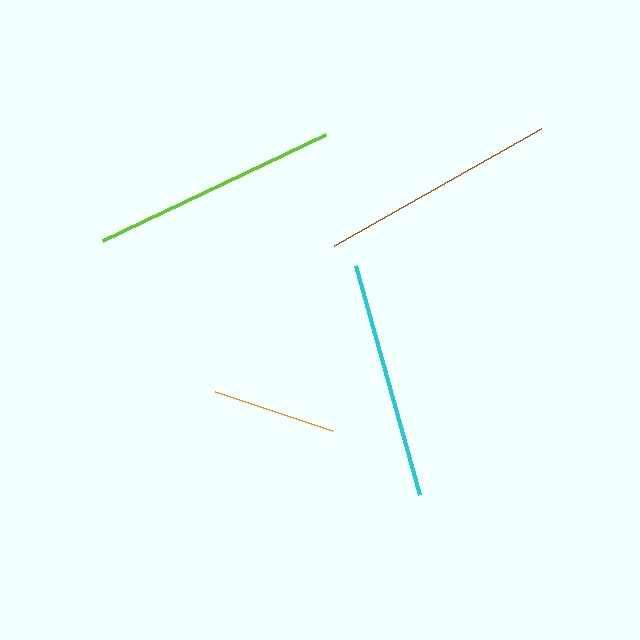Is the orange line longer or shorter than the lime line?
The lime line is longer than the orange line.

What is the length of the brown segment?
The brown segment is approximately 238 pixels long.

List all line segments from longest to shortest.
From longest to shortest: lime, cyan, brown, orange.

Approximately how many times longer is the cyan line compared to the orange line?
The cyan line is approximately 1.9 times the length of the orange line.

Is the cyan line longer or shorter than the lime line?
The lime line is longer than the cyan line.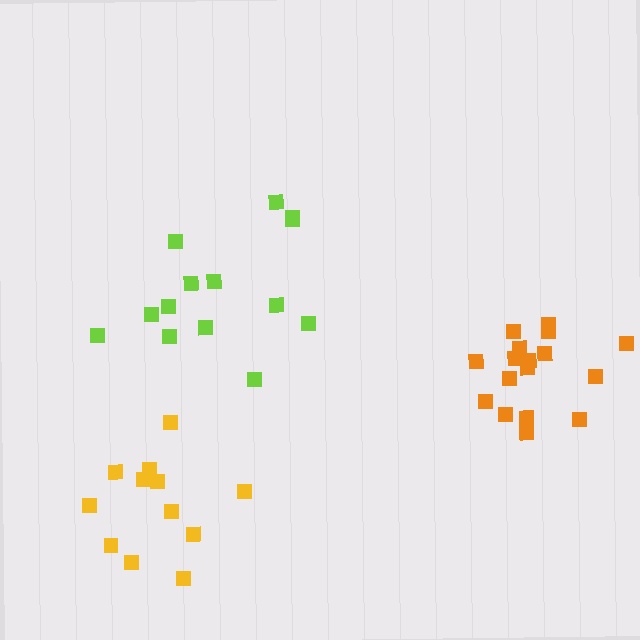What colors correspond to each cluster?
The clusters are colored: lime, yellow, orange.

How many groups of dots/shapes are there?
There are 3 groups.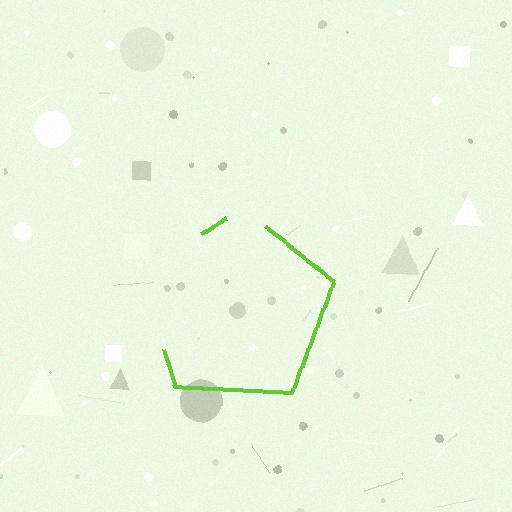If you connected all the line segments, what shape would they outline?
They would outline a pentagon.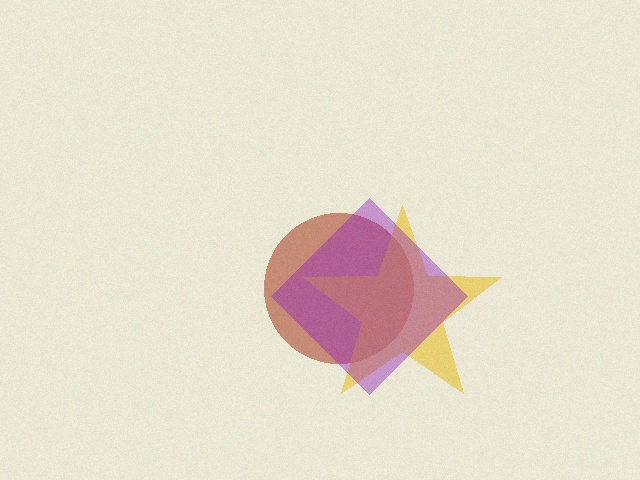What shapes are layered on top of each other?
The layered shapes are: a brown circle, a yellow star, a purple diamond.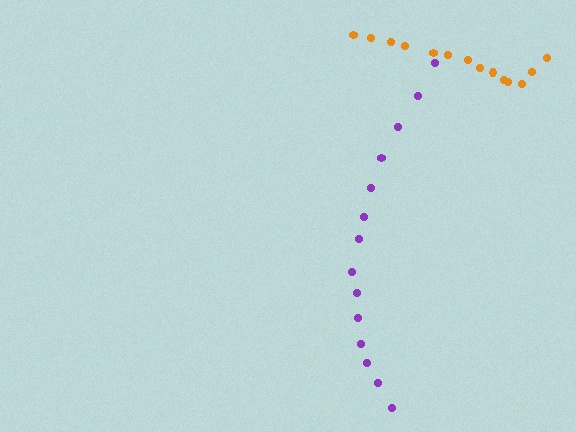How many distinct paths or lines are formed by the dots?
There are 2 distinct paths.